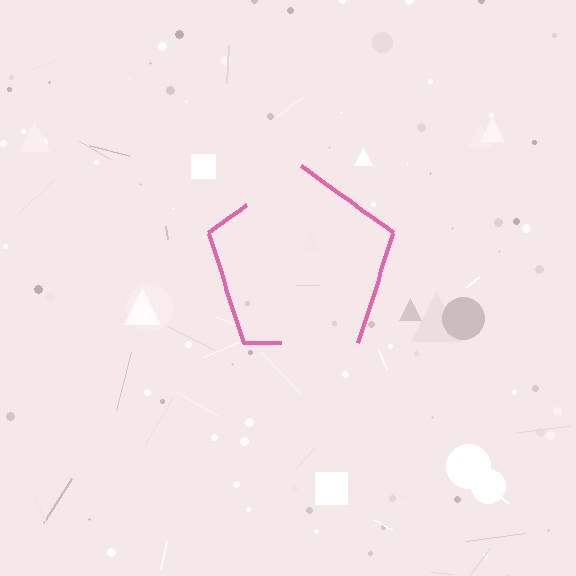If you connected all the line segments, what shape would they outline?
They would outline a pentagon.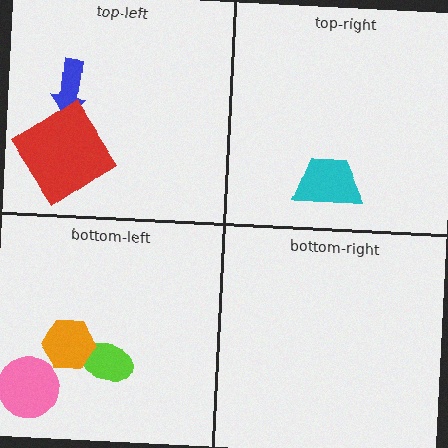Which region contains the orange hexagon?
The bottom-left region.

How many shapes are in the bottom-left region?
3.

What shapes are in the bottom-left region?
The lime ellipse, the pink circle, the orange hexagon.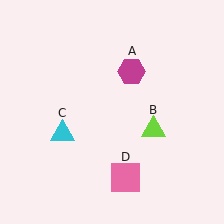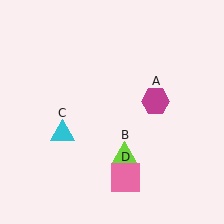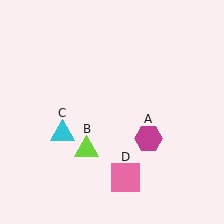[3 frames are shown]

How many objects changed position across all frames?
2 objects changed position: magenta hexagon (object A), lime triangle (object B).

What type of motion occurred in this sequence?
The magenta hexagon (object A), lime triangle (object B) rotated clockwise around the center of the scene.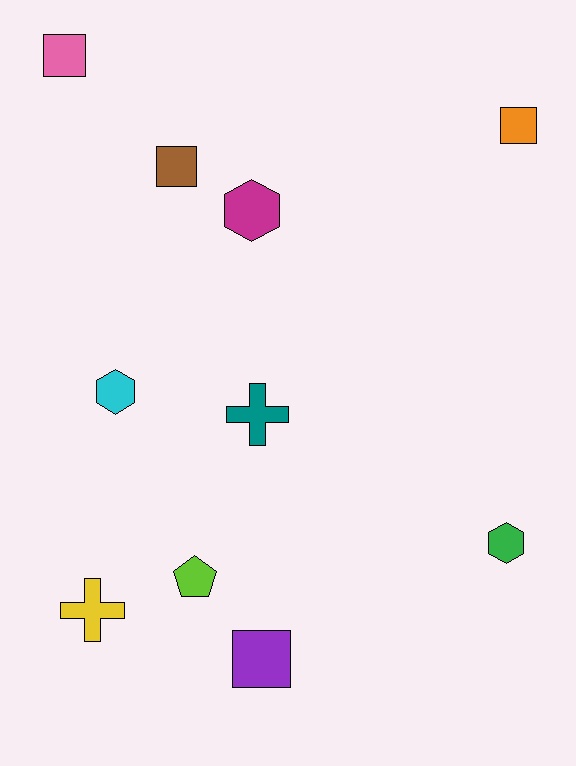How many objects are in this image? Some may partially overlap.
There are 10 objects.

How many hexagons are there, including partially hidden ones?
There are 3 hexagons.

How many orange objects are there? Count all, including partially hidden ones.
There is 1 orange object.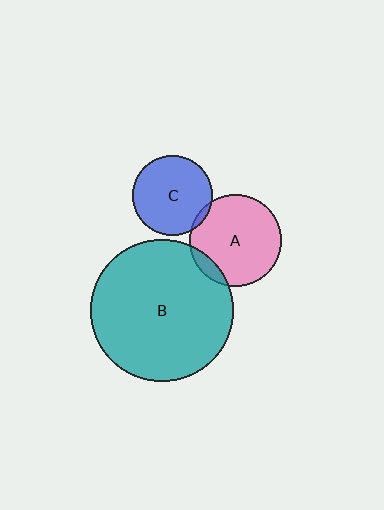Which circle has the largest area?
Circle B (teal).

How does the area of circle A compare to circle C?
Approximately 1.3 times.